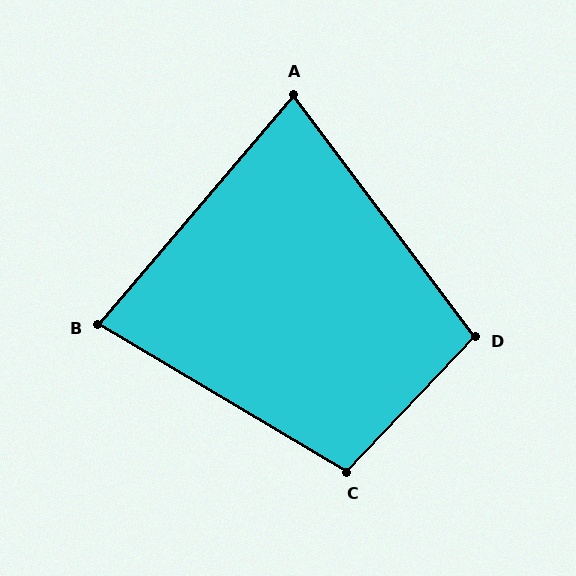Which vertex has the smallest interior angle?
A, at approximately 77 degrees.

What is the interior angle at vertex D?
Approximately 100 degrees (obtuse).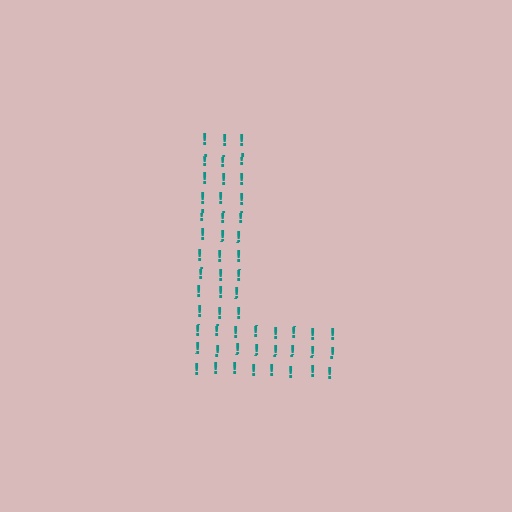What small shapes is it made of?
It is made of small exclamation marks.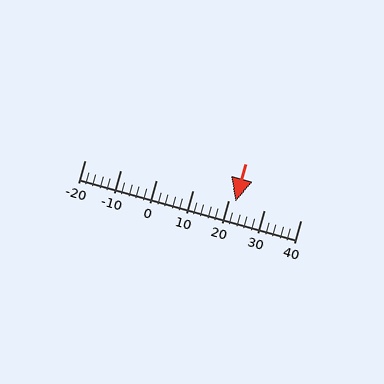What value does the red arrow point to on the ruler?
The red arrow points to approximately 22.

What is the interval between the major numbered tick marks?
The major tick marks are spaced 10 units apart.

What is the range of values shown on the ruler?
The ruler shows values from -20 to 40.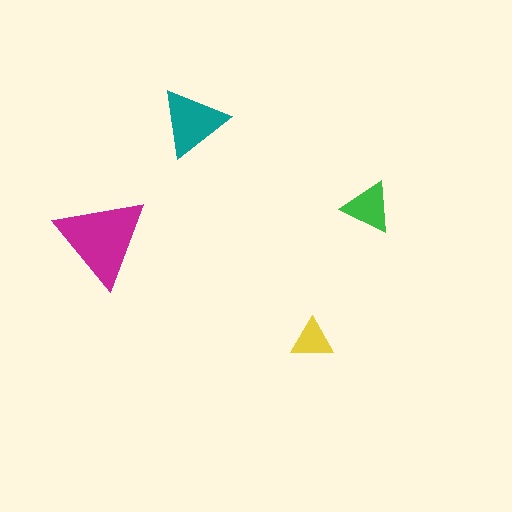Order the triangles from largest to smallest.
the magenta one, the teal one, the green one, the yellow one.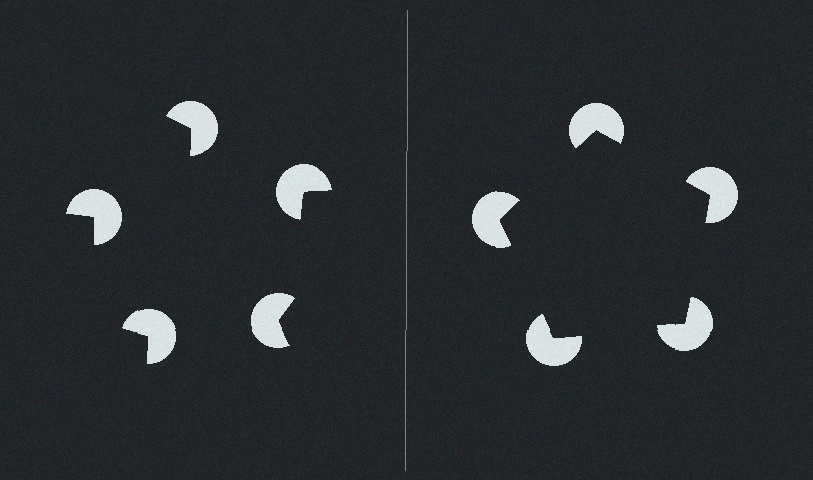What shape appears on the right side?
An illusory pentagon.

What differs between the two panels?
The pac-man discs are positioned identically on both sides; only the wedge orientations differ. On the right they align to a pentagon; on the left they are misaligned.